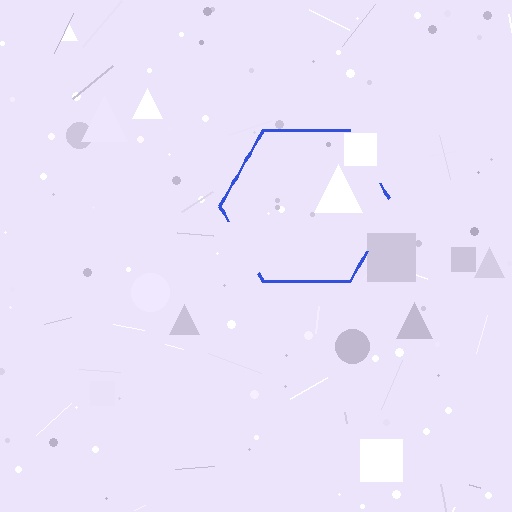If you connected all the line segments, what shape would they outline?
They would outline a hexagon.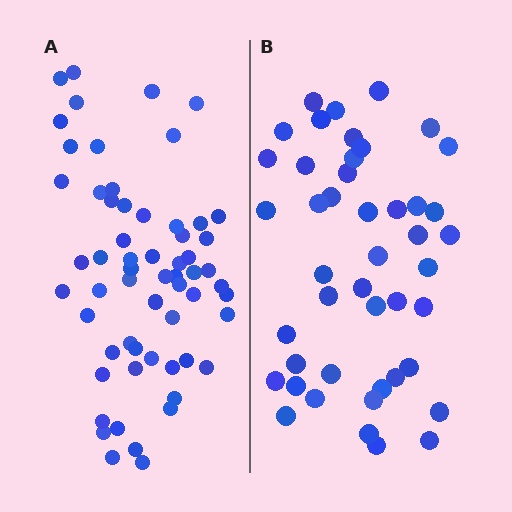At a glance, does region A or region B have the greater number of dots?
Region A (the left region) has more dots.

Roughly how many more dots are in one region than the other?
Region A has approximately 15 more dots than region B.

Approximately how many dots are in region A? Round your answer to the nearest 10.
About 60 dots.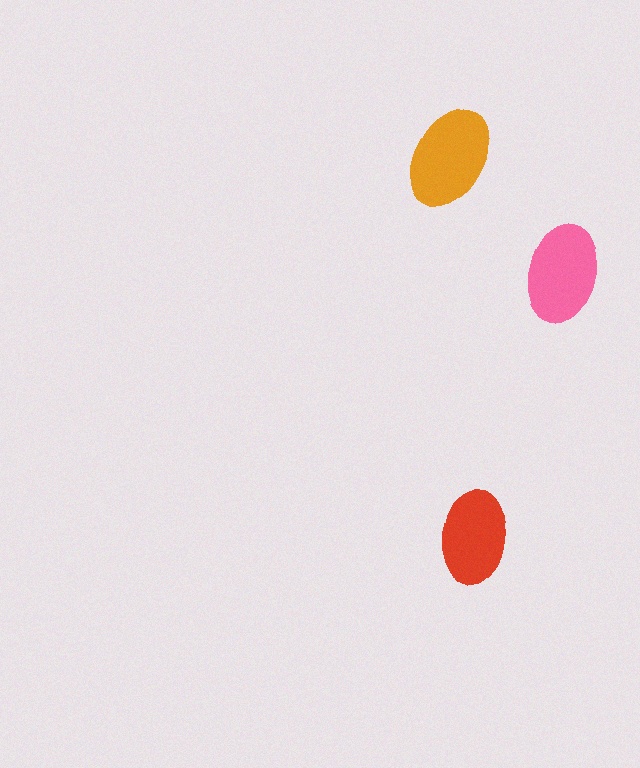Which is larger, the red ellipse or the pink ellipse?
The pink one.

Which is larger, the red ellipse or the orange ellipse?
The orange one.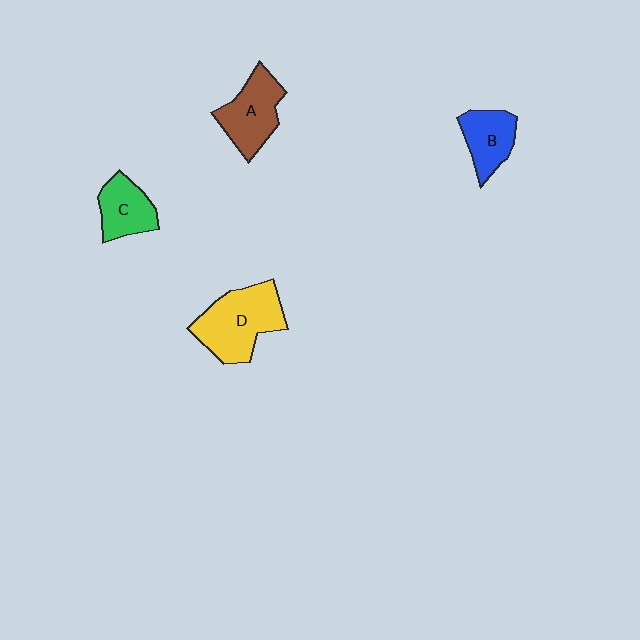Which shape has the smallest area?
Shape C (green).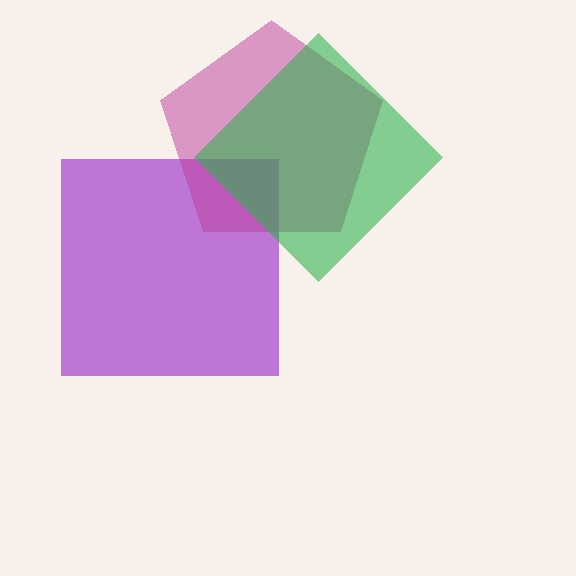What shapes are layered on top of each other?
The layered shapes are: a purple square, a magenta pentagon, a green diamond.